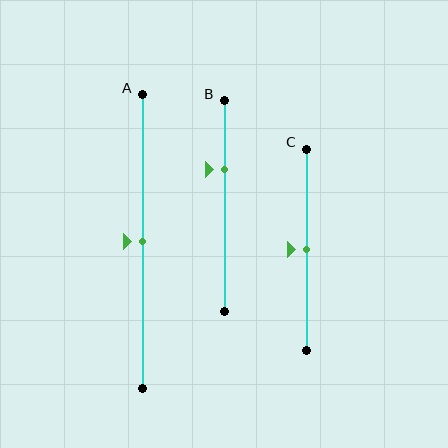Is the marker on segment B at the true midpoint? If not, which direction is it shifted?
No, the marker on segment B is shifted upward by about 18% of the segment length.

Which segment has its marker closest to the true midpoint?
Segment A has its marker closest to the true midpoint.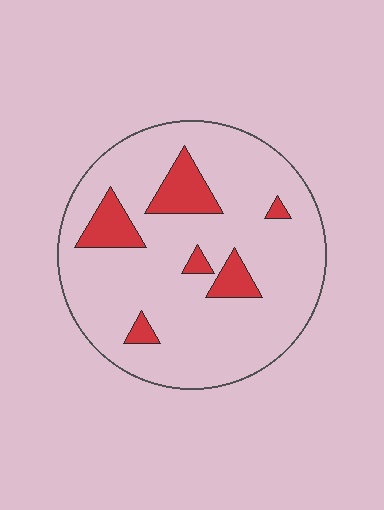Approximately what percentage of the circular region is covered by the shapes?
Approximately 15%.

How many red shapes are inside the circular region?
6.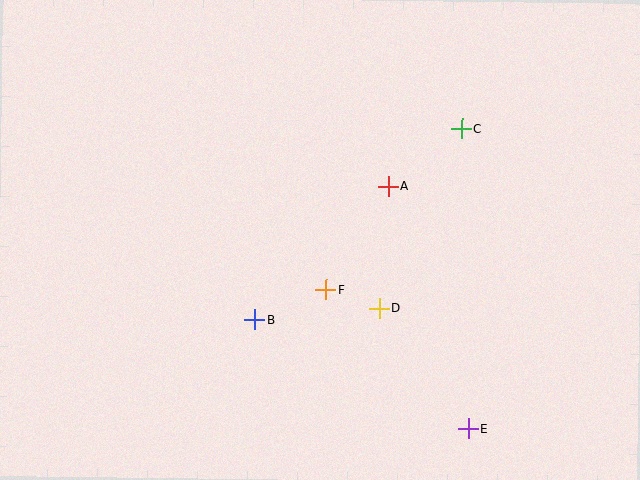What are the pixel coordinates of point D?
Point D is at (379, 308).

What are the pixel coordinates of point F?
Point F is at (326, 290).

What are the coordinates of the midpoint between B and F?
The midpoint between B and F is at (290, 305).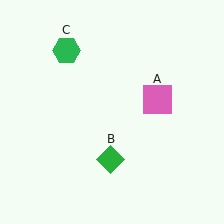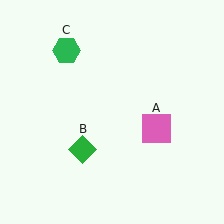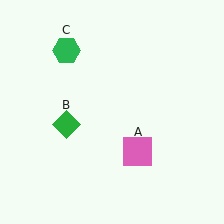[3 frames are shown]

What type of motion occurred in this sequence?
The pink square (object A), green diamond (object B) rotated clockwise around the center of the scene.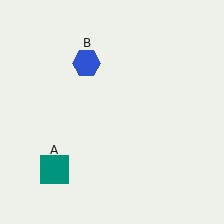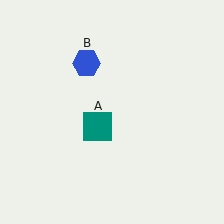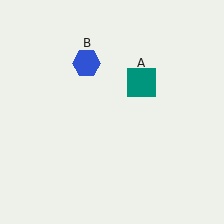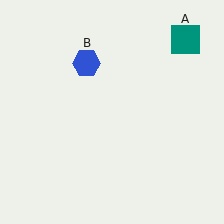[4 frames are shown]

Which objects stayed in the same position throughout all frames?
Blue hexagon (object B) remained stationary.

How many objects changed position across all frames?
1 object changed position: teal square (object A).